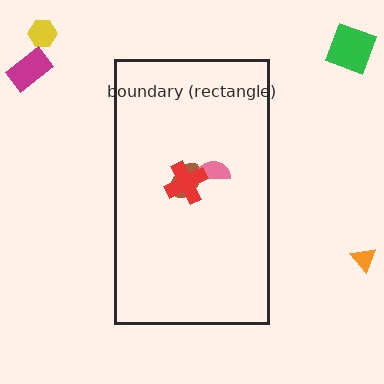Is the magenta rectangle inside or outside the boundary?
Outside.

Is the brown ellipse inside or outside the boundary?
Inside.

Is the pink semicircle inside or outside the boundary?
Inside.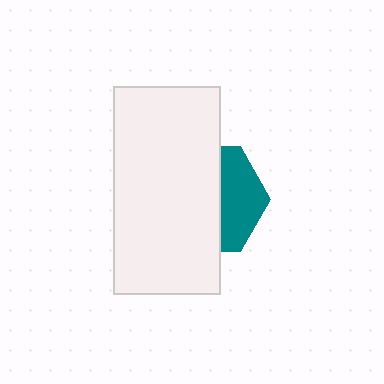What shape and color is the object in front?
The object in front is a white rectangle.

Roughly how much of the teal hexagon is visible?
A small part of it is visible (roughly 37%).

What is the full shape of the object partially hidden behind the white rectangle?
The partially hidden object is a teal hexagon.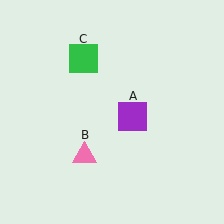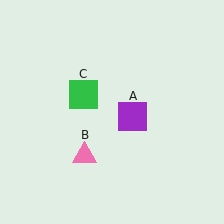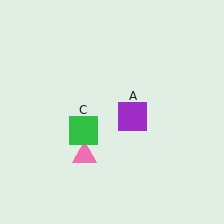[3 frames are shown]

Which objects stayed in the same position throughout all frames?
Purple square (object A) and pink triangle (object B) remained stationary.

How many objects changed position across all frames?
1 object changed position: green square (object C).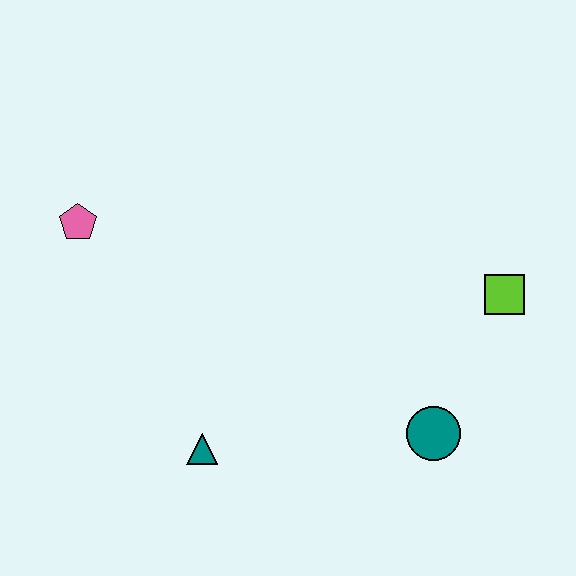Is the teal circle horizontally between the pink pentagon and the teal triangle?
No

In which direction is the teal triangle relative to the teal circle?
The teal triangle is to the left of the teal circle.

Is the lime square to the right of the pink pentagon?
Yes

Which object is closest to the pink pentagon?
The teal triangle is closest to the pink pentagon.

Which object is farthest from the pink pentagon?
The lime square is farthest from the pink pentagon.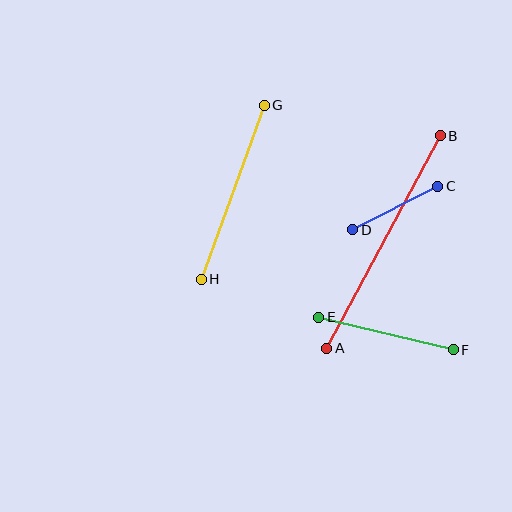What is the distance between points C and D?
The distance is approximately 95 pixels.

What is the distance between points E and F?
The distance is approximately 139 pixels.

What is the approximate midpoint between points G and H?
The midpoint is at approximately (233, 192) pixels.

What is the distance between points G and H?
The distance is approximately 185 pixels.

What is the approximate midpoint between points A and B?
The midpoint is at approximately (384, 242) pixels.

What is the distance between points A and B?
The distance is approximately 241 pixels.